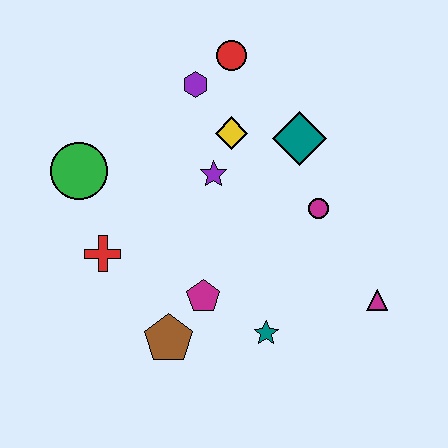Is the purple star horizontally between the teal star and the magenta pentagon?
Yes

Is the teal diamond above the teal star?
Yes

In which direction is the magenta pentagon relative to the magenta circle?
The magenta pentagon is to the left of the magenta circle.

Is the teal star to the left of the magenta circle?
Yes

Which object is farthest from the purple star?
The magenta triangle is farthest from the purple star.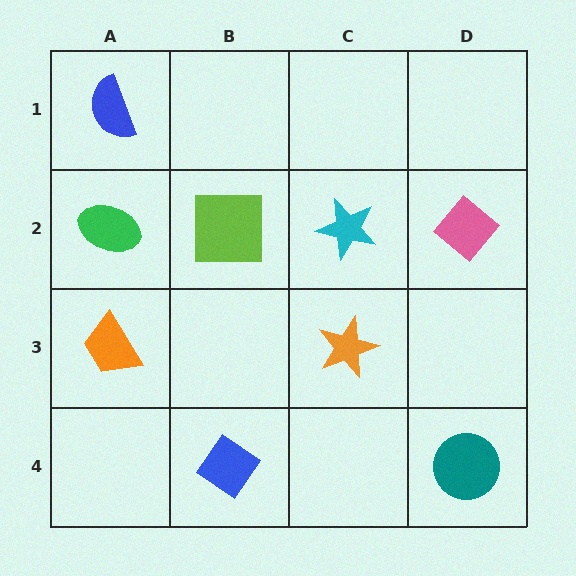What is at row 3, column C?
An orange star.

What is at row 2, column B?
A lime square.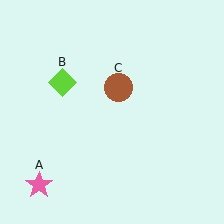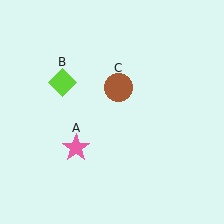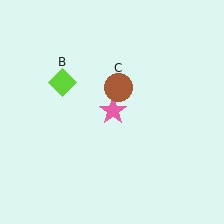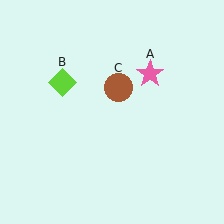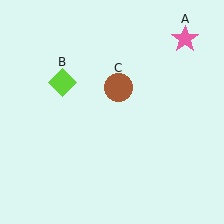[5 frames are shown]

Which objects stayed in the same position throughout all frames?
Lime diamond (object B) and brown circle (object C) remained stationary.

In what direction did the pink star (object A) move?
The pink star (object A) moved up and to the right.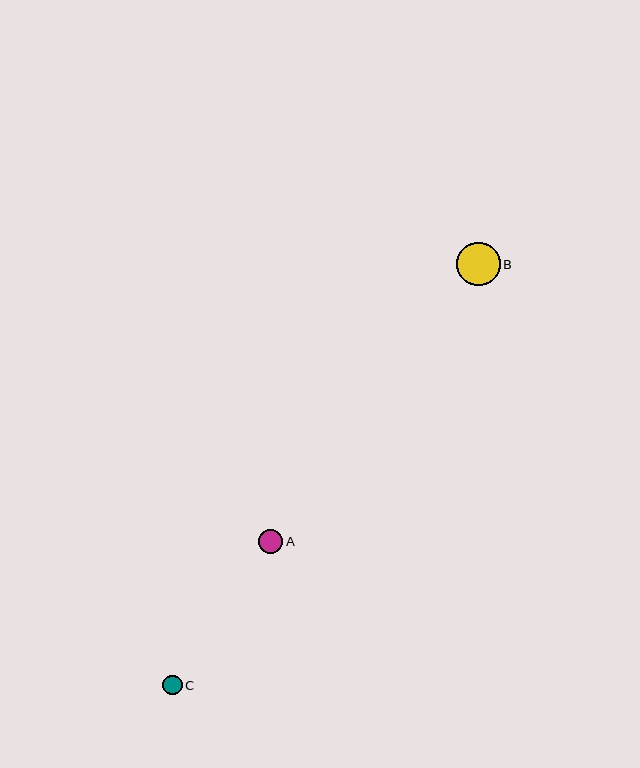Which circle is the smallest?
Circle C is the smallest with a size of approximately 20 pixels.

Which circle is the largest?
Circle B is the largest with a size of approximately 44 pixels.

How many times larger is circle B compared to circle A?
Circle B is approximately 1.8 times the size of circle A.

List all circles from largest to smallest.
From largest to smallest: B, A, C.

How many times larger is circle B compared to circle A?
Circle B is approximately 1.8 times the size of circle A.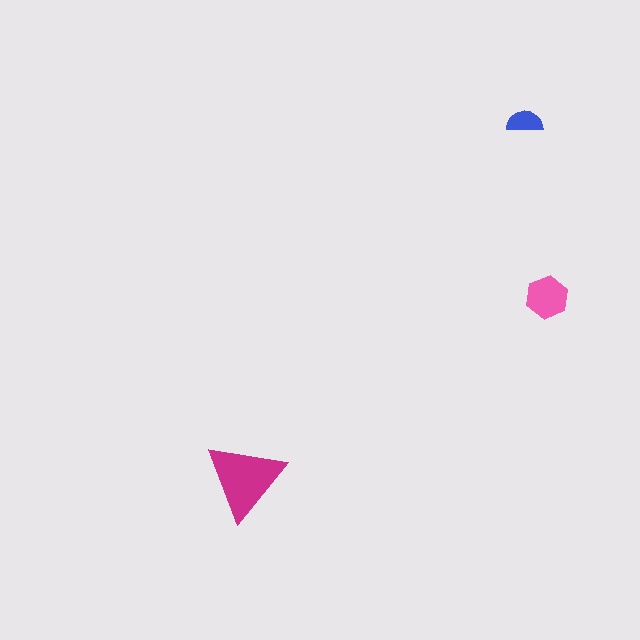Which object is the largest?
The magenta triangle.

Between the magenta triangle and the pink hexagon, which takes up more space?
The magenta triangle.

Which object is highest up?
The blue semicircle is topmost.